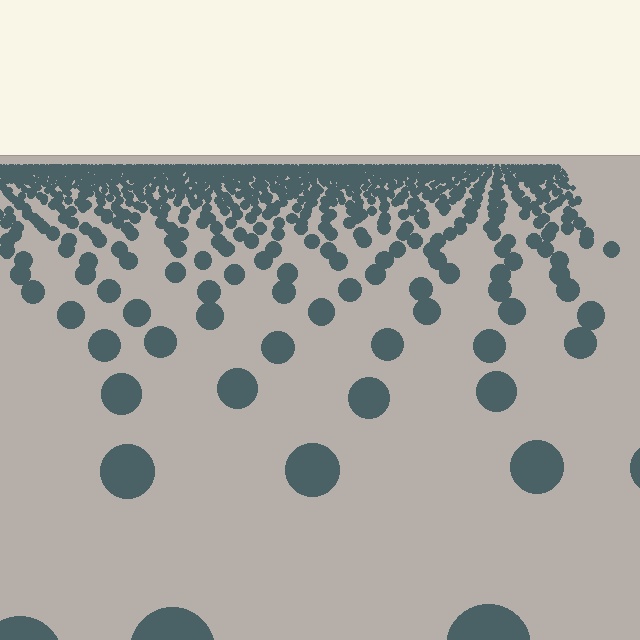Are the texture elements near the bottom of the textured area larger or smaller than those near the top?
Larger. Near the bottom, elements are closer to the viewer and appear at a bigger on-screen size.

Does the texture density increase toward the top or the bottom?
Density increases toward the top.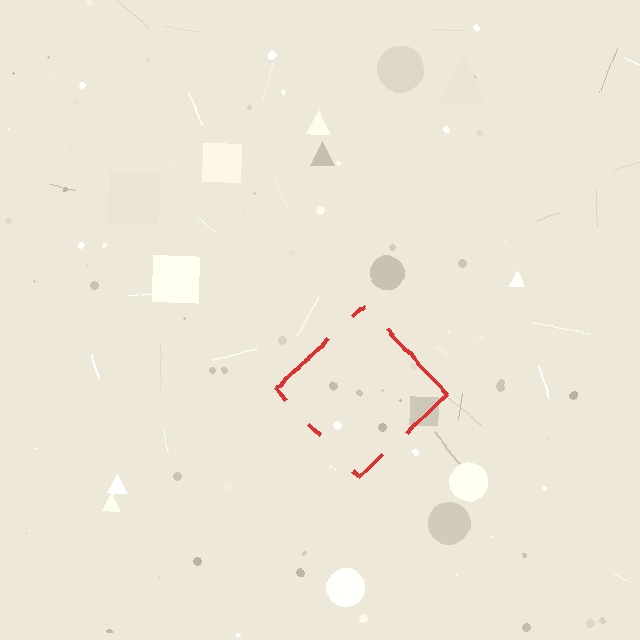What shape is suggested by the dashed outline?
The dashed outline suggests a diamond.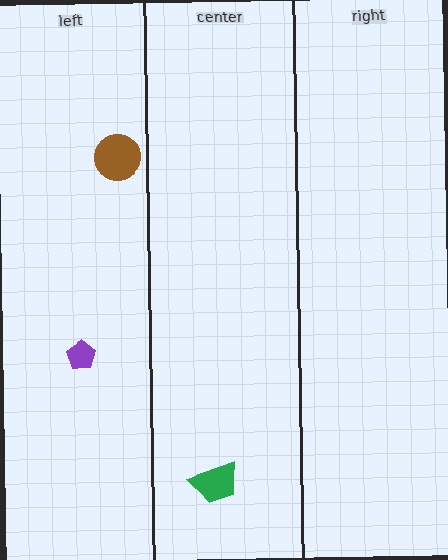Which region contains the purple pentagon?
The left region.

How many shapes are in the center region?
1.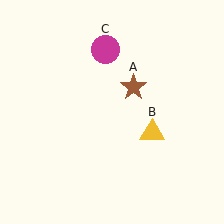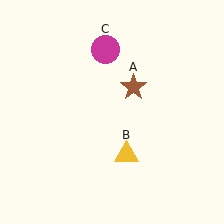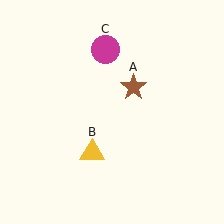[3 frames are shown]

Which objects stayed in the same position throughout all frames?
Brown star (object A) and magenta circle (object C) remained stationary.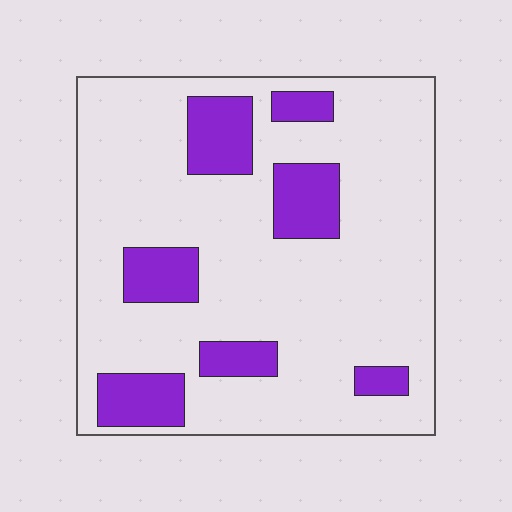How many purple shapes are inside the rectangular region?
7.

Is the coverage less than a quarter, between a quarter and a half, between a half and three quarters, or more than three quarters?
Less than a quarter.